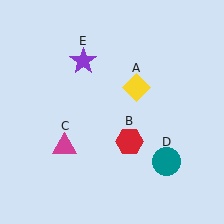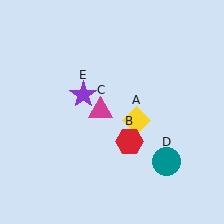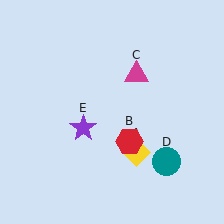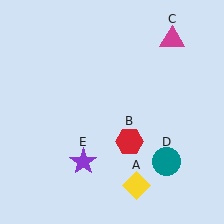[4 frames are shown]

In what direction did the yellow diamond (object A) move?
The yellow diamond (object A) moved down.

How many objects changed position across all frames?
3 objects changed position: yellow diamond (object A), magenta triangle (object C), purple star (object E).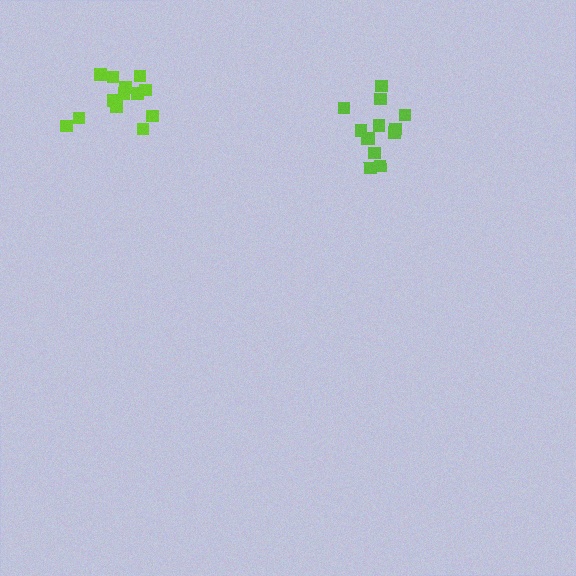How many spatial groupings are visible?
There are 2 spatial groupings.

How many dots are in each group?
Group 1: 14 dots, Group 2: 14 dots (28 total).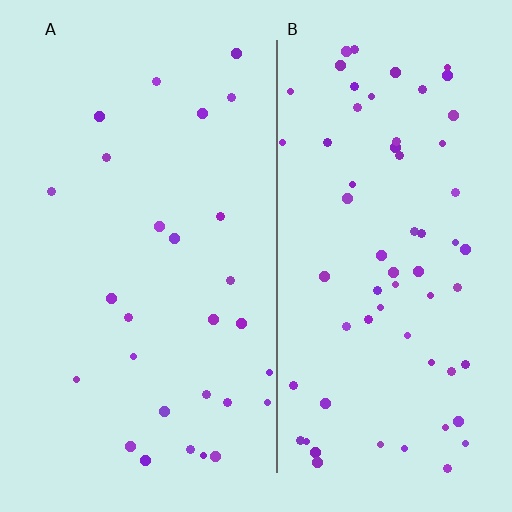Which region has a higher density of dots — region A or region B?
B (the right).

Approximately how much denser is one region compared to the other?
Approximately 2.3× — region B over region A.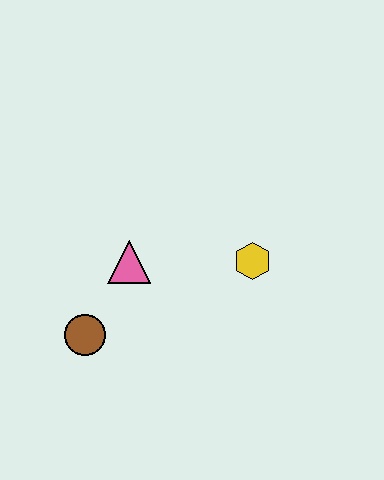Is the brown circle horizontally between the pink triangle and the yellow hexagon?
No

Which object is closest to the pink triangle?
The brown circle is closest to the pink triangle.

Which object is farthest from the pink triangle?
The yellow hexagon is farthest from the pink triangle.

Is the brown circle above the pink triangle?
No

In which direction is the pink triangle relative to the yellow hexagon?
The pink triangle is to the left of the yellow hexagon.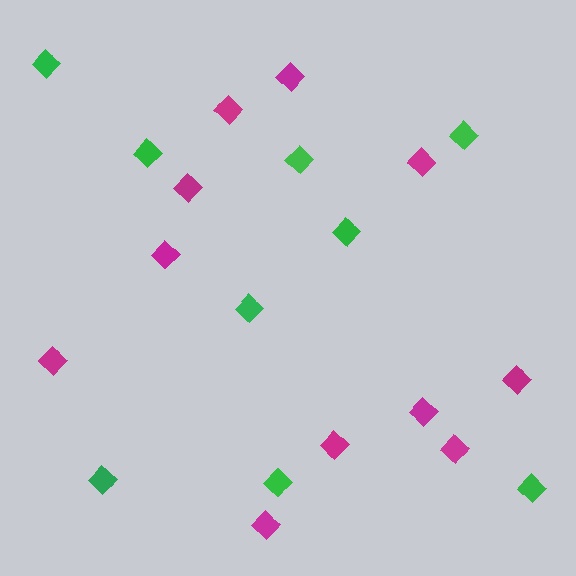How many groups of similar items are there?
There are 2 groups: one group of magenta diamonds (11) and one group of green diamonds (9).